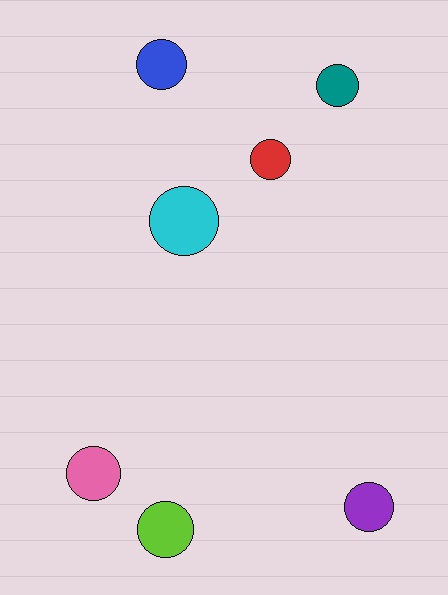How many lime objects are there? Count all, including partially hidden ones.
There is 1 lime object.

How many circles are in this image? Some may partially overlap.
There are 7 circles.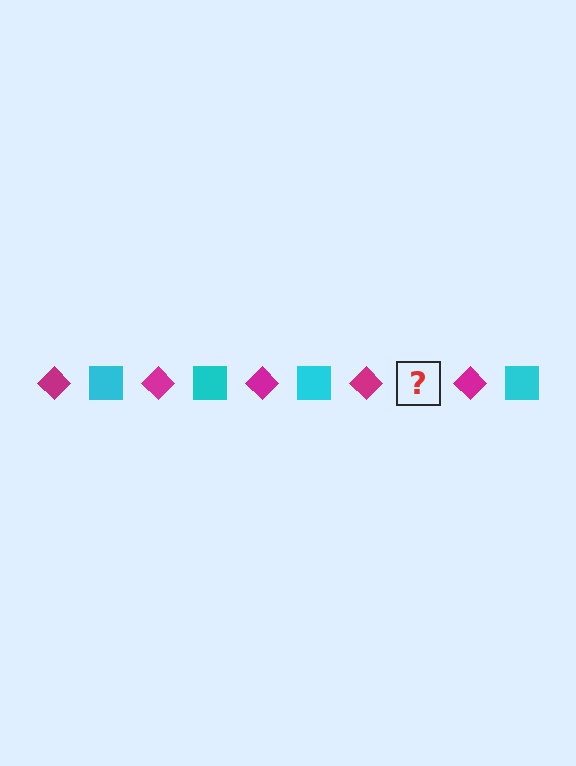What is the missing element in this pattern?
The missing element is a cyan square.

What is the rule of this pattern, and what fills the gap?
The rule is that the pattern alternates between magenta diamond and cyan square. The gap should be filled with a cyan square.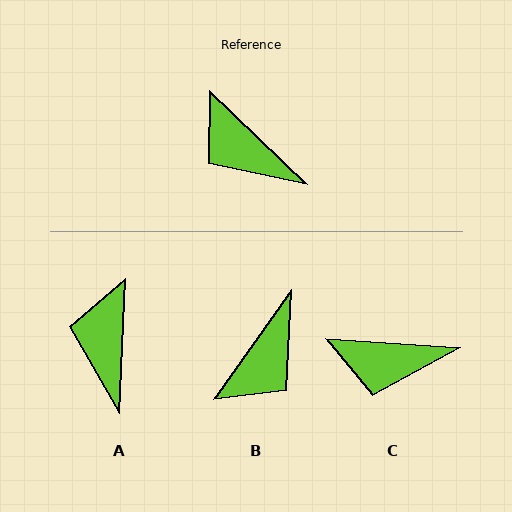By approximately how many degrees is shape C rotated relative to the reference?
Approximately 40 degrees counter-clockwise.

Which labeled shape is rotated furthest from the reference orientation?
B, about 99 degrees away.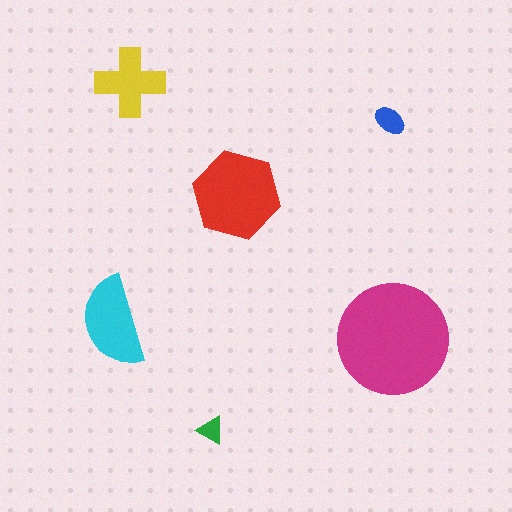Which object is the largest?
The magenta circle.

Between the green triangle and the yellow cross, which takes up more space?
The yellow cross.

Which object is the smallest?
The green triangle.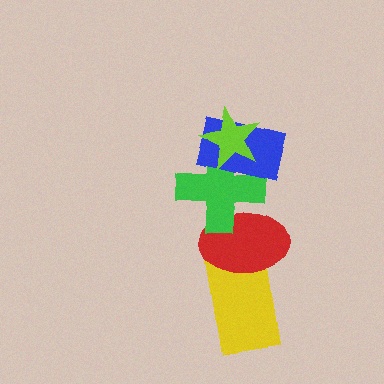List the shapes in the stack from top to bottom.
From top to bottom: the lime star, the blue rectangle, the green cross, the red ellipse, the yellow rectangle.